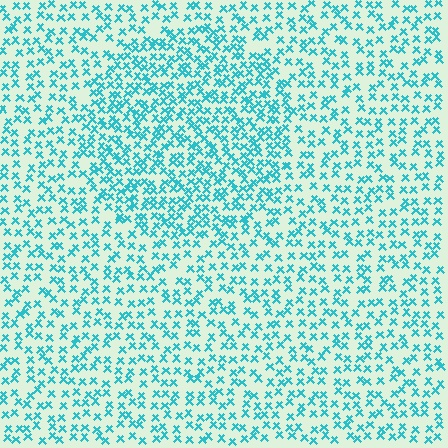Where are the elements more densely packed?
The elements are more densely packed inside the circle boundary.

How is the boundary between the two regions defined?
The boundary is defined by a change in element density (approximately 1.7x ratio). All elements are the same color, size, and shape.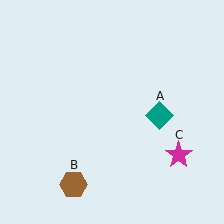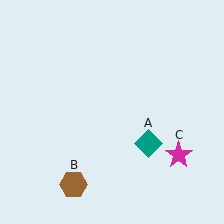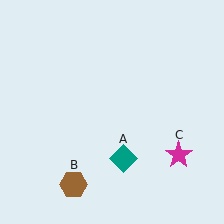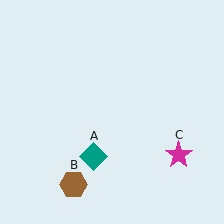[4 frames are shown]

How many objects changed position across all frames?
1 object changed position: teal diamond (object A).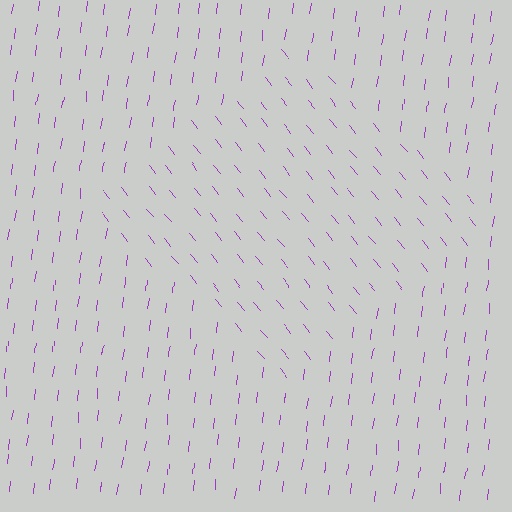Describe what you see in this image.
The image is filled with small purple line segments. A diamond region in the image has lines oriented differently from the surrounding lines, creating a visible texture boundary.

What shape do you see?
I see a diamond.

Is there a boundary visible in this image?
Yes, there is a texture boundary formed by a change in line orientation.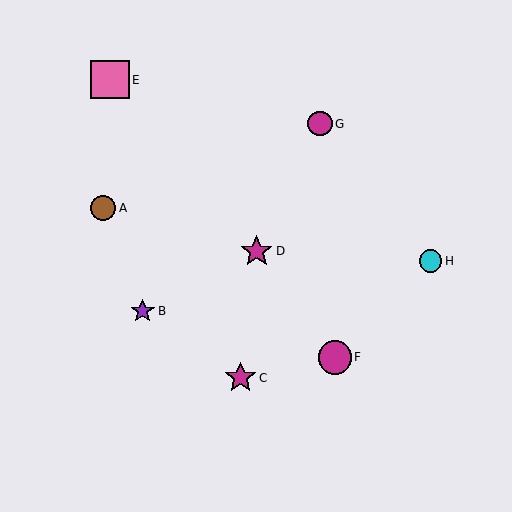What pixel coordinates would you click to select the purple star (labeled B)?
Click at (143, 311) to select the purple star B.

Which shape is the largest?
The pink square (labeled E) is the largest.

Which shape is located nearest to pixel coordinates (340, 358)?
The magenta circle (labeled F) at (335, 357) is nearest to that location.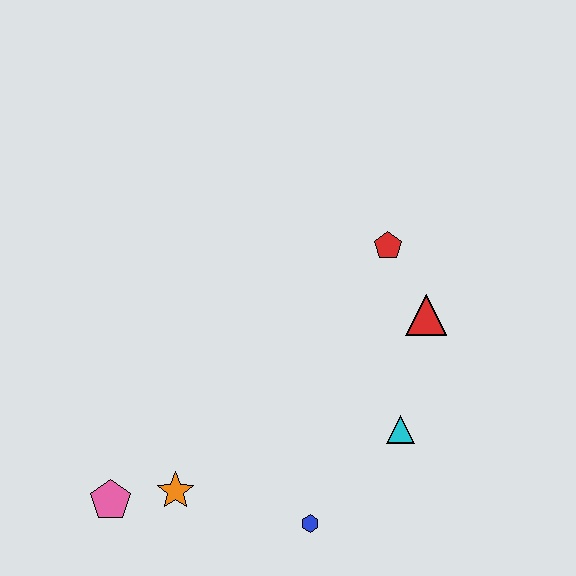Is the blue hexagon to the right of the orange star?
Yes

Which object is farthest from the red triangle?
The pink pentagon is farthest from the red triangle.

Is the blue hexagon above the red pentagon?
No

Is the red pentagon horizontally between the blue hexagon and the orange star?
No